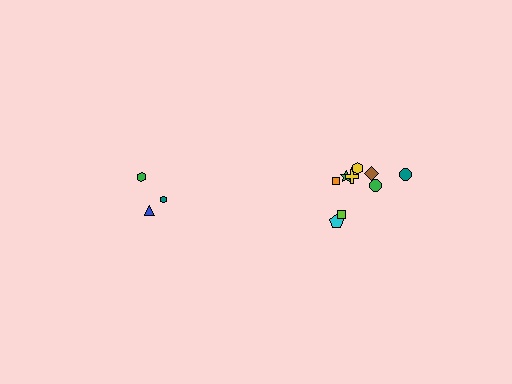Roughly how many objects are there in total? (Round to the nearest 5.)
Roughly 15 objects in total.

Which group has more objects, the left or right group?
The right group.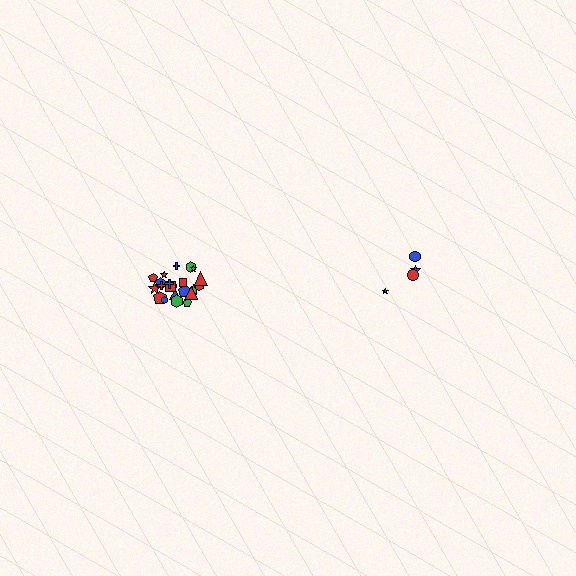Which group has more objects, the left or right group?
The left group.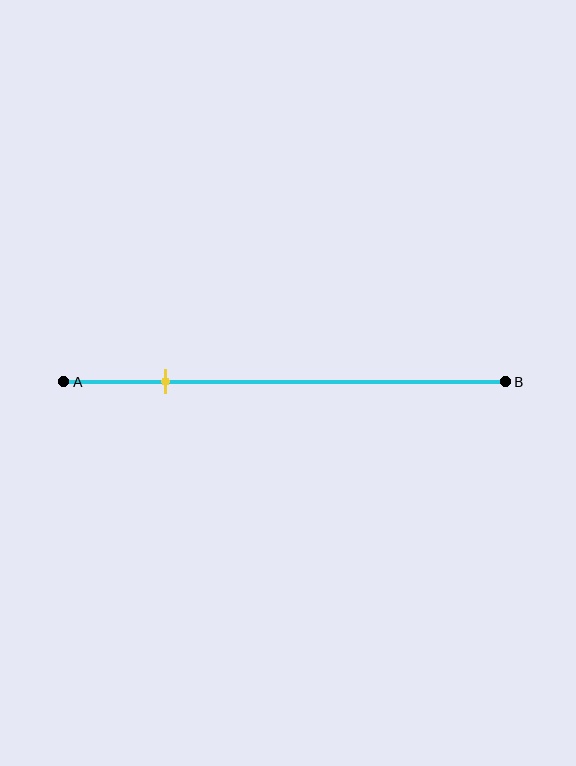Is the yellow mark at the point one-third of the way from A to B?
No, the mark is at about 25% from A, not at the 33% one-third point.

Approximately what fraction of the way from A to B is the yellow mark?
The yellow mark is approximately 25% of the way from A to B.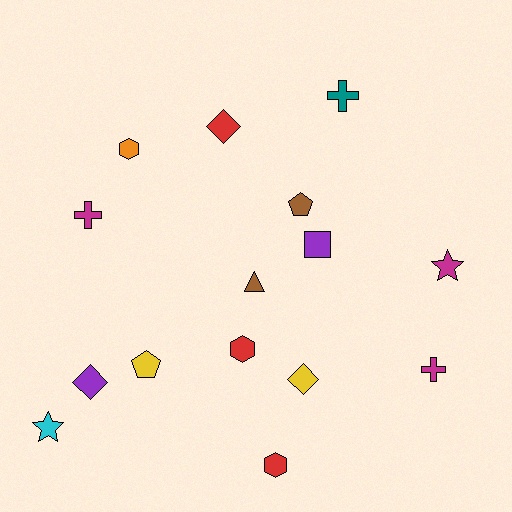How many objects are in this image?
There are 15 objects.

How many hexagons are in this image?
There are 3 hexagons.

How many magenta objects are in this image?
There are 3 magenta objects.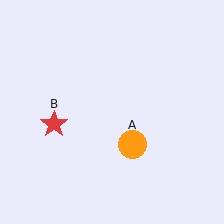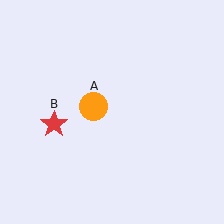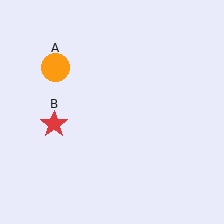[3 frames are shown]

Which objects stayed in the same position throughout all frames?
Red star (object B) remained stationary.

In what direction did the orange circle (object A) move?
The orange circle (object A) moved up and to the left.